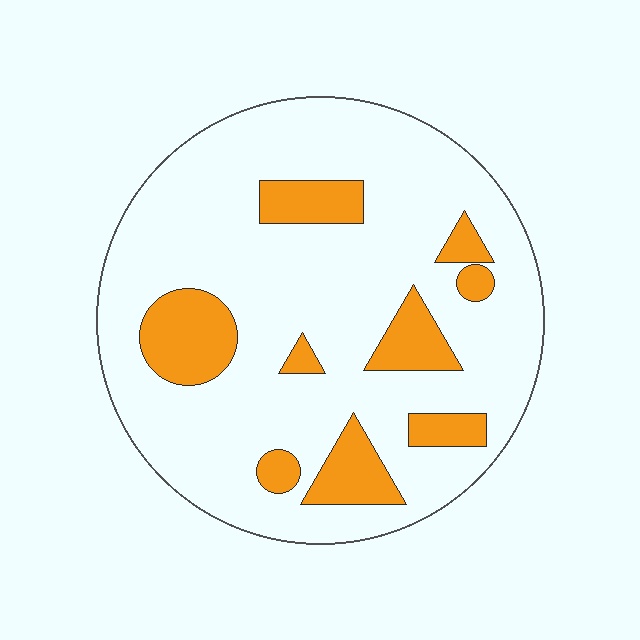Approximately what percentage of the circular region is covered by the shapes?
Approximately 20%.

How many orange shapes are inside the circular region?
9.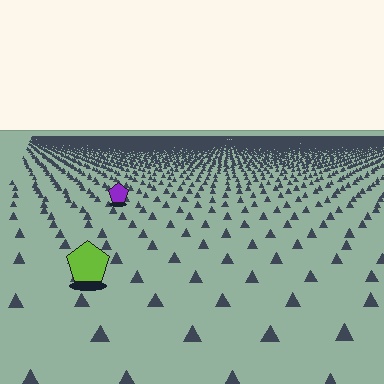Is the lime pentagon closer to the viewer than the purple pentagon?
Yes. The lime pentagon is closer — you can tell from the texture gradient: the ground texture is coarser near it.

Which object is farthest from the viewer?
The purple pentagon is farthest from the viewer. It appears smaller and the ground texture around it is denser.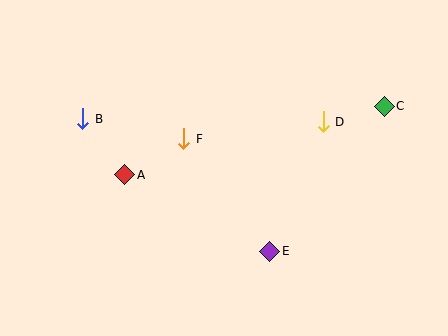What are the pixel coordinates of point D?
Point D is at (323, 122).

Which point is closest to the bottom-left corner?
Point A is closest to the bottom-left corner.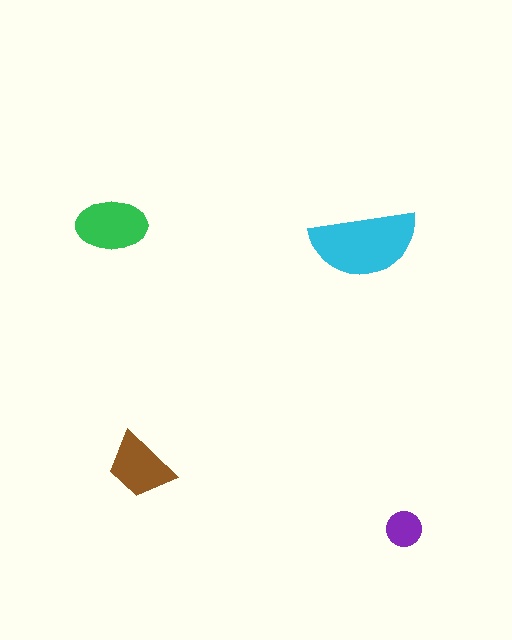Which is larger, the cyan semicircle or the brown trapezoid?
The cyan semicircle.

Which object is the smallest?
The purple circle.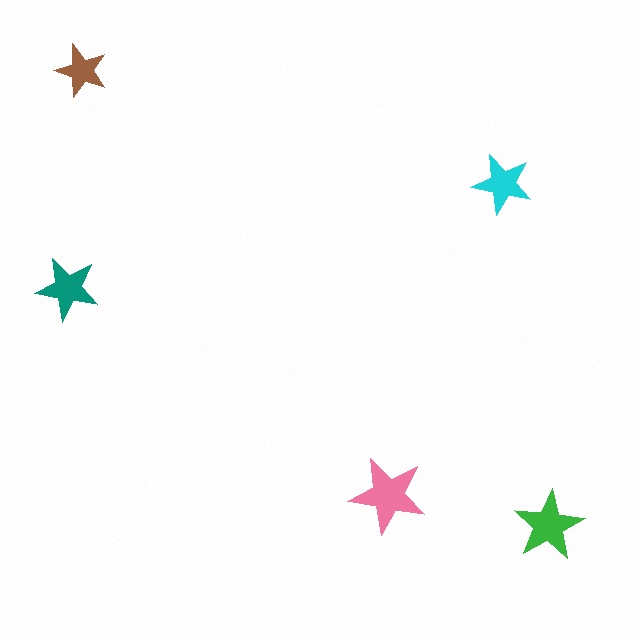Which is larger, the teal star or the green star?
The green one.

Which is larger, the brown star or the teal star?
The teal one.